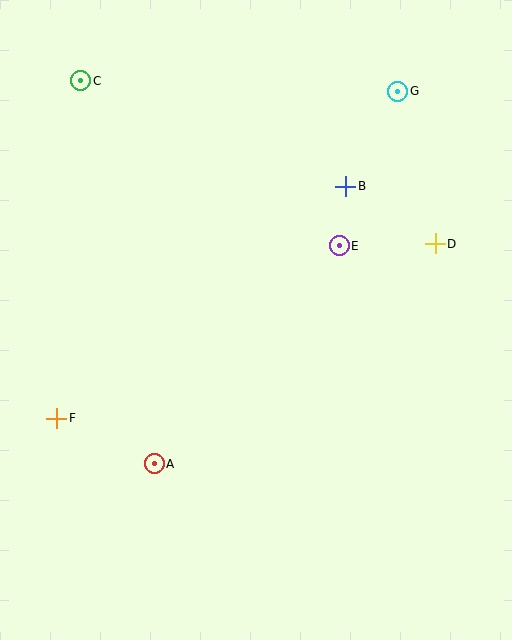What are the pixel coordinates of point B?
Point B is at (346, 186).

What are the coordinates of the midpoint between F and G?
The midpoint between F and G is at (227, 255).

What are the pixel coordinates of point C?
Point C is at (81, 81).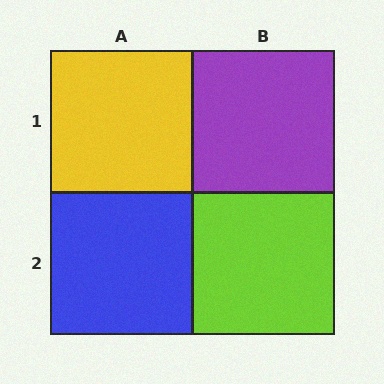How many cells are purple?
1 cell is purple.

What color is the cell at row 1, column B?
Purple.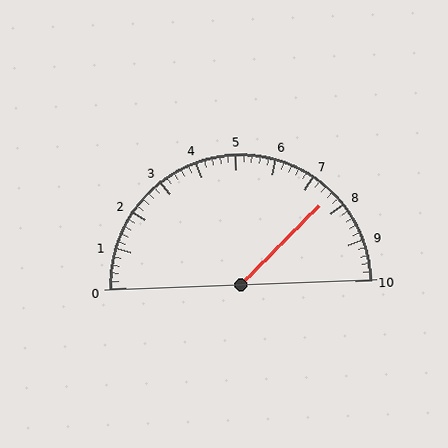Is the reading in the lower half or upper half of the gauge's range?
The reading is in the upper half of the range (0 to 10).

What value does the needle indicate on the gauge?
The needle indicates approximately 7.6.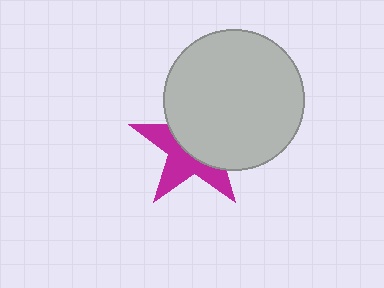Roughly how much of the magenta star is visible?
A small part of it is visible (roughly 45%).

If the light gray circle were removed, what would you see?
You would see the complete magenta star.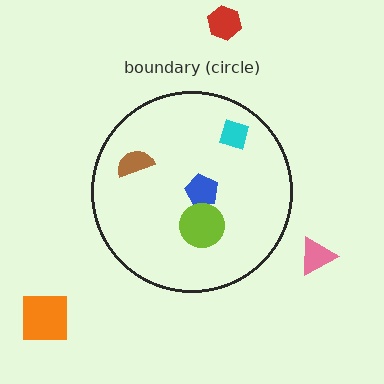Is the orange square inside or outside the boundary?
Outside.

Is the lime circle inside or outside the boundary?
Inside.